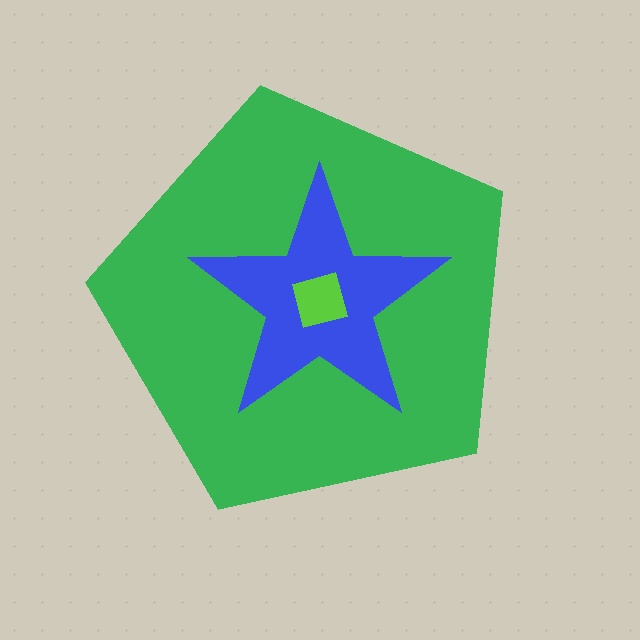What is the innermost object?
The lime square.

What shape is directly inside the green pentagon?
The blue star.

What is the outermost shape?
The green pentagon.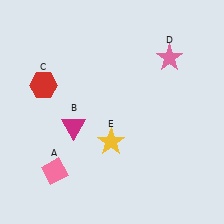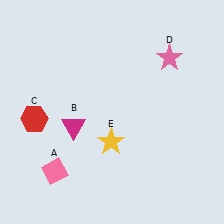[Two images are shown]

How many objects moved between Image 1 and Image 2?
1 object moved between the two images.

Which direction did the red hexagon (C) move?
The red hexagon (C) moved down.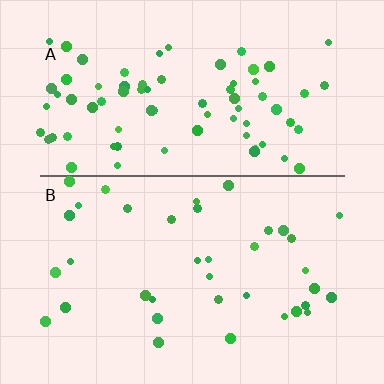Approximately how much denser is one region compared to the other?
Approximately 2.1× — region A over region B.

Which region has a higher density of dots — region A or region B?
A (the top).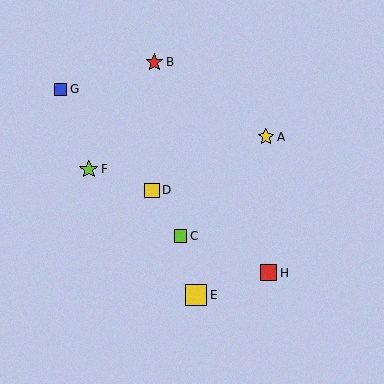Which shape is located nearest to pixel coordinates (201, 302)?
The yellow square (labeled E) at (196, 295) is nearest to that location.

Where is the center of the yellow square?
The center of the yellow square is at (152, 190).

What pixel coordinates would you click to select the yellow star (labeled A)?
Click at (266, 137) to select the yellow star A.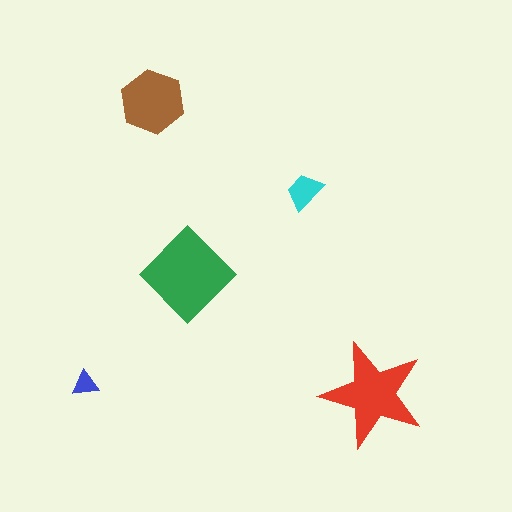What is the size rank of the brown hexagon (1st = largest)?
3rd.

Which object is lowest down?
The red star is bottommost.